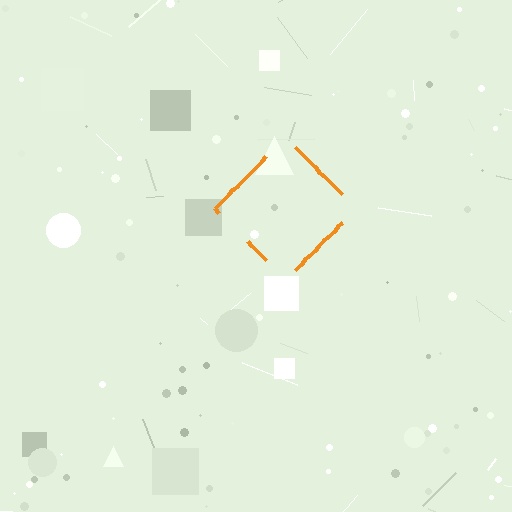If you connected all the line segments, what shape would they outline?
They would outline a diamond.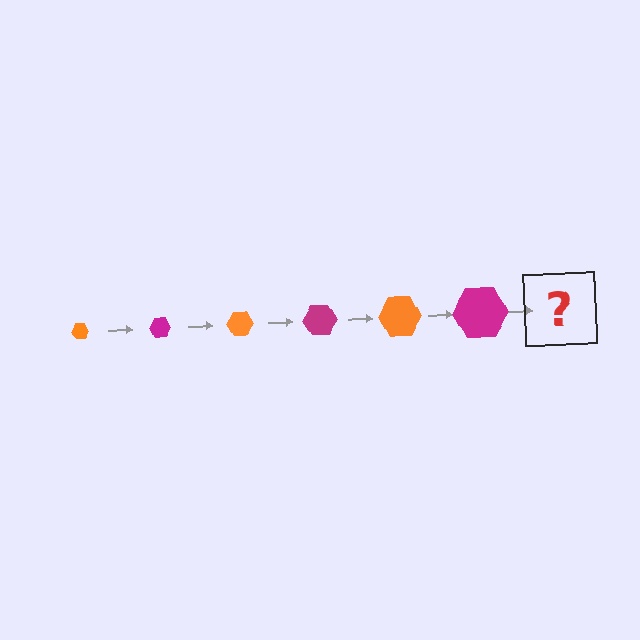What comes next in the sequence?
The next element should be an orange hexagon, larger than the previous one.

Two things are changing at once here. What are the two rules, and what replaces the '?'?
The two rules are that the hexagon grows larger each step and the color cycles through orange and magenta. The '?' should be an orange hexagon, larger than the previous one.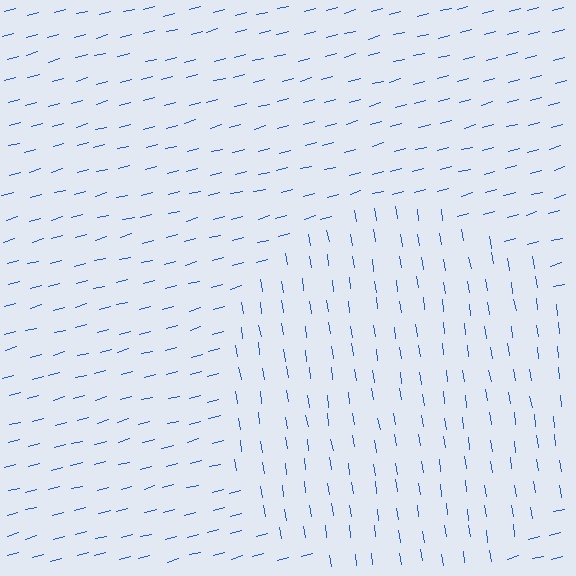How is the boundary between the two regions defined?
The boundary is defined purely by a change in line orientation (approximately 84 degrees difference). All lines are the same color and thickness.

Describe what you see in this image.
The image is filled with small blue line segments. A circle region in the image has lines oriented differently from the surrounding lines, creating a visible texture boundary.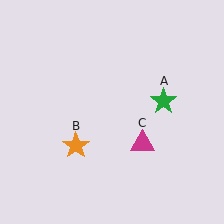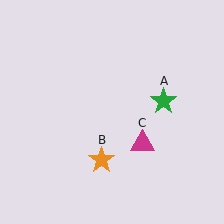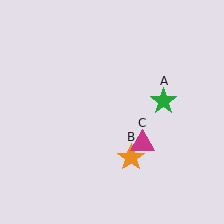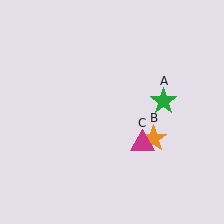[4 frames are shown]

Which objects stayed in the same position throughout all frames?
Green star (object A) and magenta triangle (object C) remained stationary.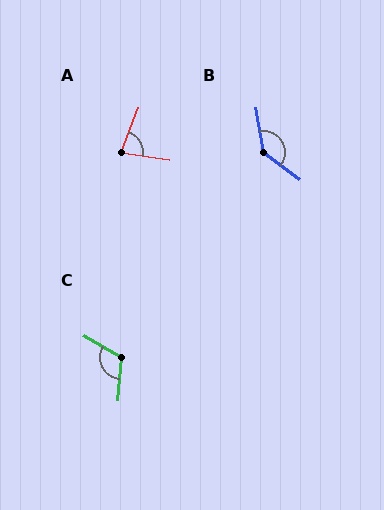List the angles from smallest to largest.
A (78°), C (115°), B (136°).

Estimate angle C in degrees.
Approximately 115 degrees.